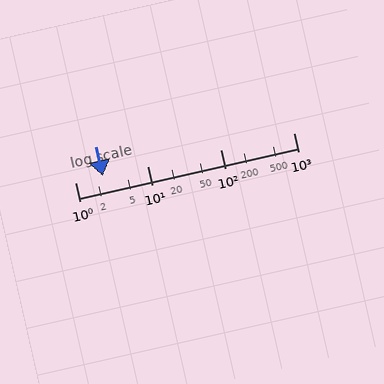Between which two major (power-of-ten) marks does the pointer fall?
The pointer is between 1 and 10.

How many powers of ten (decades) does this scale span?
The scale spans 3 decades, from 1 to 1000.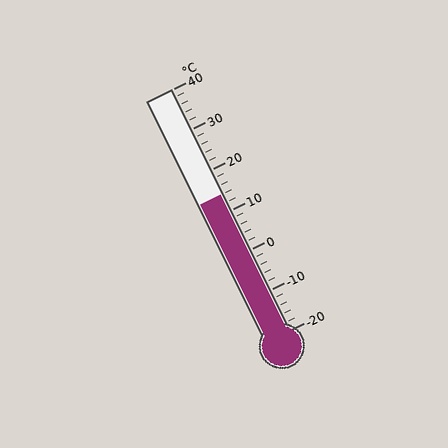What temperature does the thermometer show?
The thermometer shows approximately 14°C.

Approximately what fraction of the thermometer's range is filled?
The thermometer is filled to approximately 55% of its range.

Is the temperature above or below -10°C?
The temperature is above -10°C.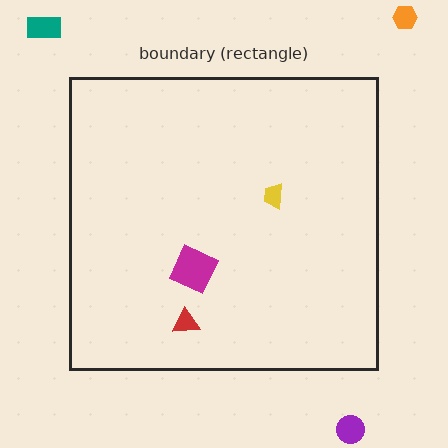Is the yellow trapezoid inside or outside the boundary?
Inside.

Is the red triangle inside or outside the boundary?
Inside.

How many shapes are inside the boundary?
3 inside, 3 outside.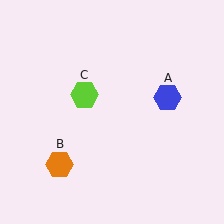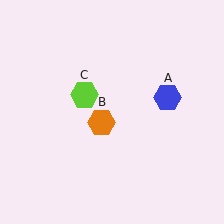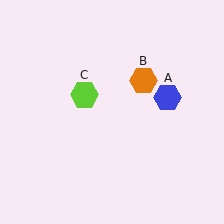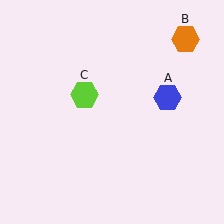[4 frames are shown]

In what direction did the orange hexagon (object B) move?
The orange hexagon (object B) moved up and to the right.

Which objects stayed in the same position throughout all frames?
Blue hexagon (object A) and lime hexagon (object C) remained stationary.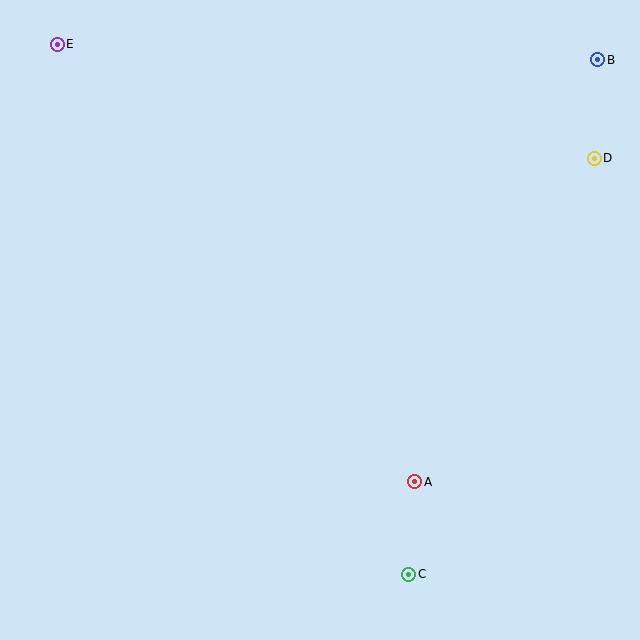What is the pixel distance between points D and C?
The distance between D and C is 455 pixels.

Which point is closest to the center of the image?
Point A at (415, 482) is closest to the center.